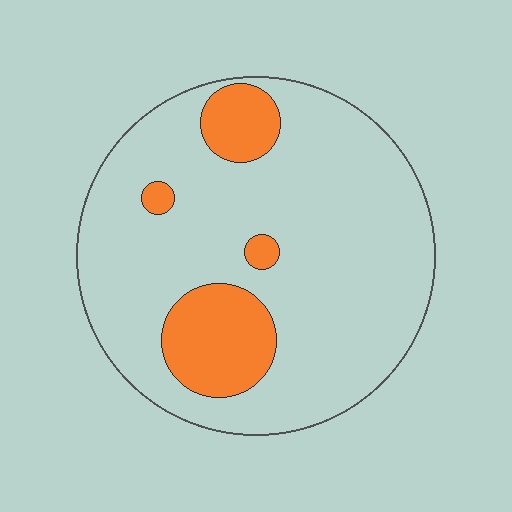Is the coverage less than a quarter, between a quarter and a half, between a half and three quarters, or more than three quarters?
Less than a quarter.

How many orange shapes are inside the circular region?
4.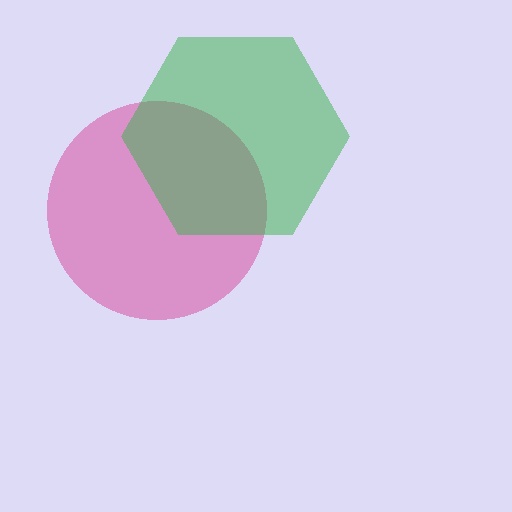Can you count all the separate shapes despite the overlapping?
Yes, there are 2 separate shapes.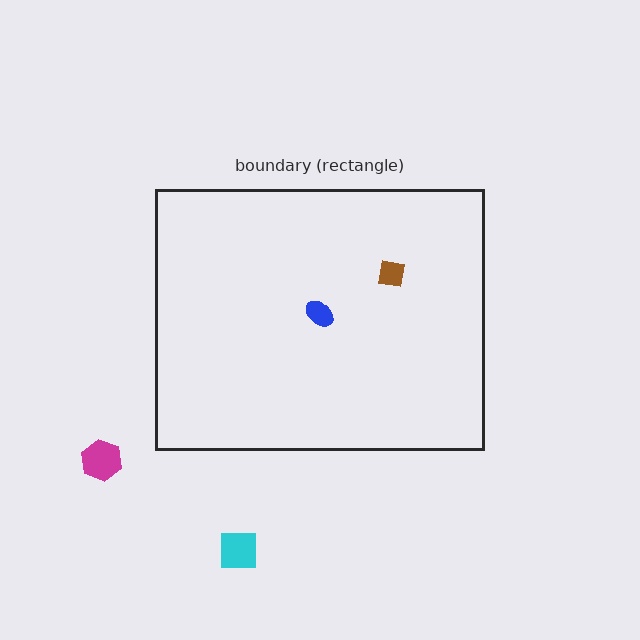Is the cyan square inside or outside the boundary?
Outside.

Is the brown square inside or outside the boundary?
Inside.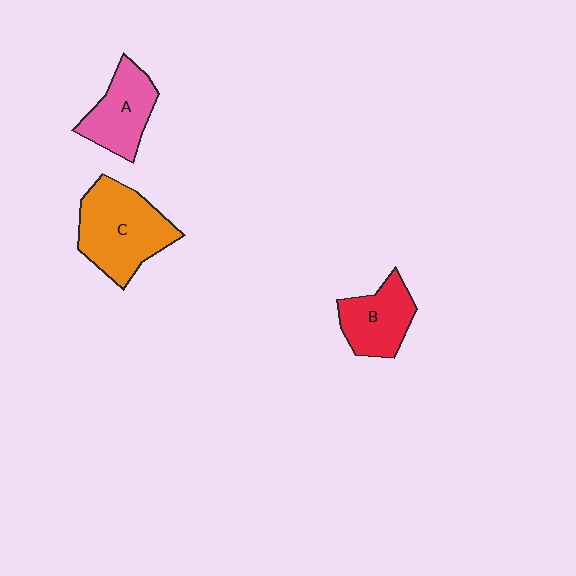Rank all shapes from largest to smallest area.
From largest to smallest: C (orange), A (pink), B (red).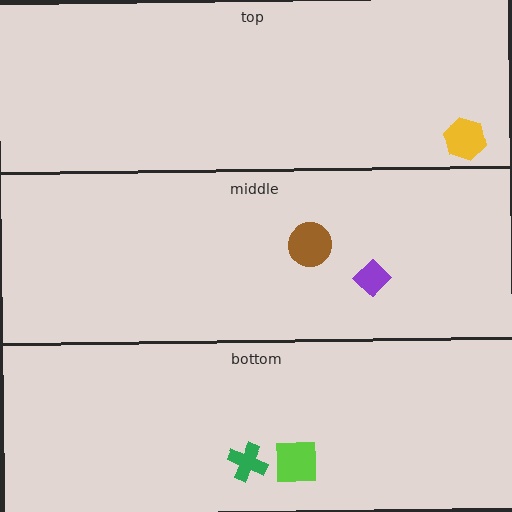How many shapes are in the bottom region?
2.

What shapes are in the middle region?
The purple diamond, the brown circle.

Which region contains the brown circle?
The middle region.